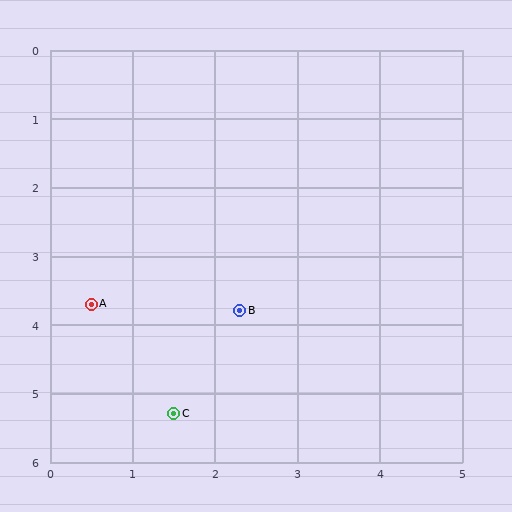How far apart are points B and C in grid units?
Points B and C are about 1.7 grid units apart.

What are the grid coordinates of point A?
Point A is at approximately (0.5, 3.7).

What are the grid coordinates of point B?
Point B is at approximately (2.3, 3.8).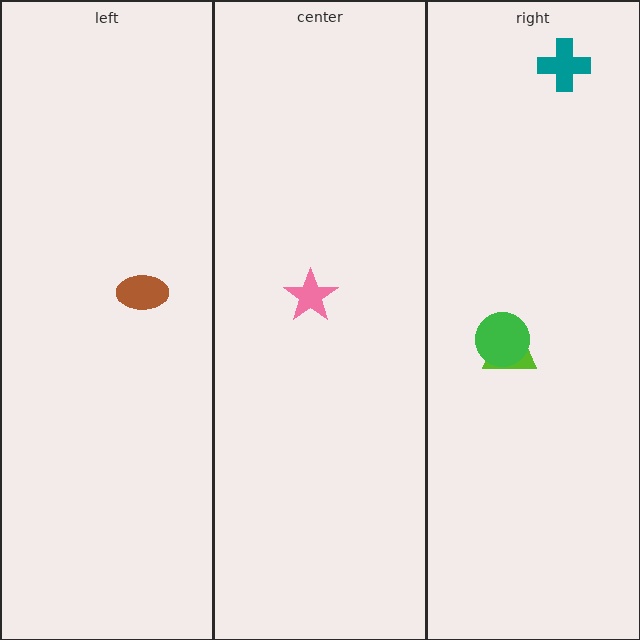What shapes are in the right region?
The teal cross, the lime trapezoid, the green circle.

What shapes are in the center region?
The pink star.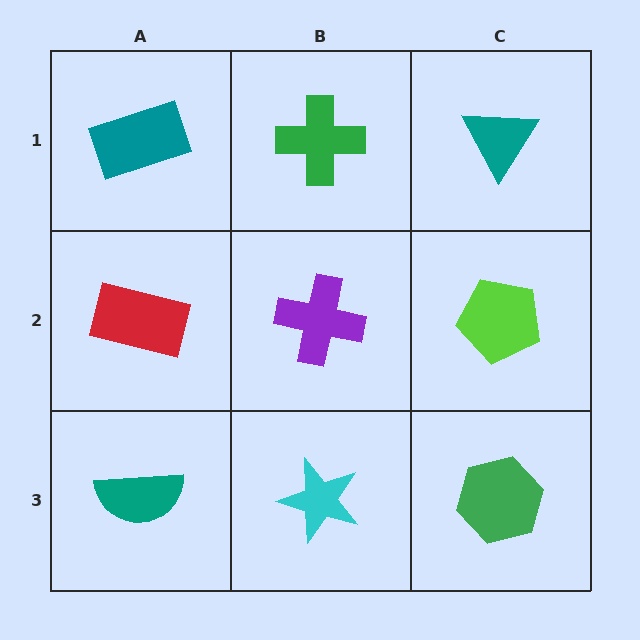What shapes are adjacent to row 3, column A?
A red rectangle (row 2, column A), a cyan star (row 3, column B).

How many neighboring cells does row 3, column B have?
3.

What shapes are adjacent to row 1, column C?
A lime pentagon (row 2, column C), a green cross (row 1, column B).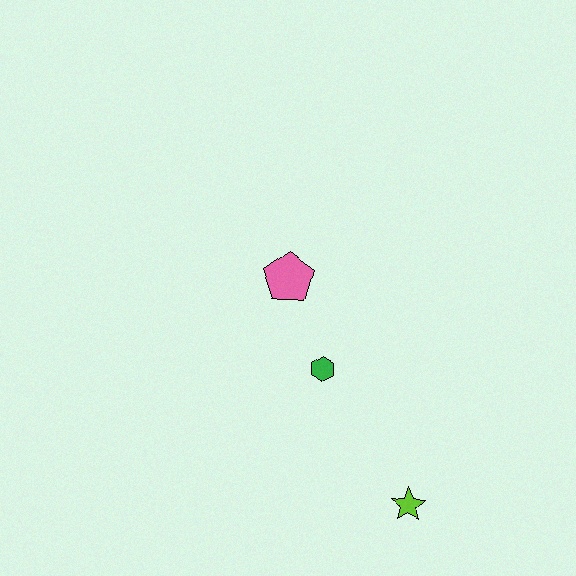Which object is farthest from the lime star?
The pink pentagon is farthest from the lime star.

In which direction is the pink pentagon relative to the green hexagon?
The pink pentagon is above the green hexagon.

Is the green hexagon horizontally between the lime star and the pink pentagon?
Yes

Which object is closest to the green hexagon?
The pink pentagon is closest to the green hexagon.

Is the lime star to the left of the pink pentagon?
No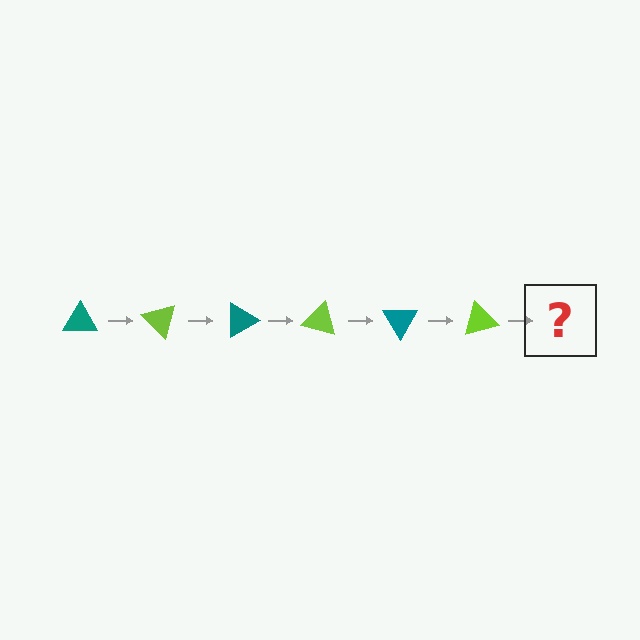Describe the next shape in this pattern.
It should be a teal triangle, rotated 270 degrees from the start.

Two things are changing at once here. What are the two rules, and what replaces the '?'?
The two rules are that it rotates 45 degrees each step and the color cycles through teal and lime. The '?' should be a teal triangle, rotated 270 degrees from the start.